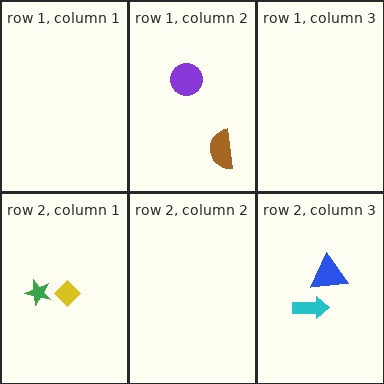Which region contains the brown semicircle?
The row 1, column 2 region.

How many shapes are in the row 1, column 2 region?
2.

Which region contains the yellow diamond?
The row 2, column 1 region.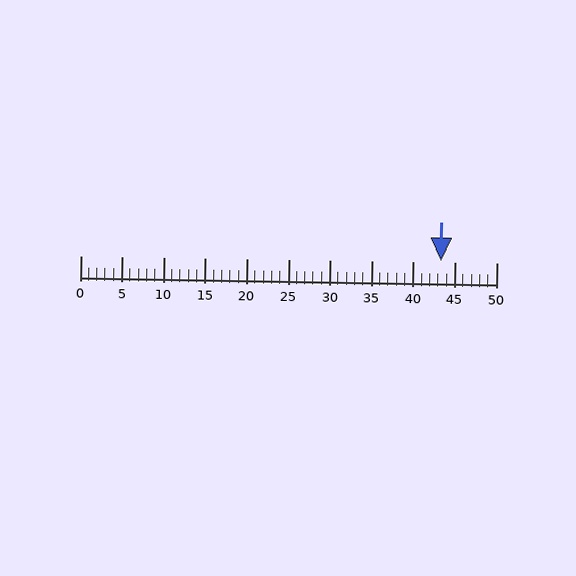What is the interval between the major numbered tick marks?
The major tick marks are spaced 5 units apart.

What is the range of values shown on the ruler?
The ruler shows values from 0 to 50.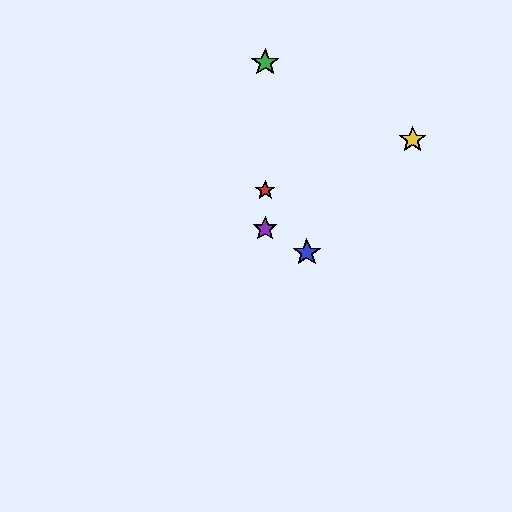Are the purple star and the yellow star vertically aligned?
No, the purple star is at x≈265 and the yellow star is at x≈413.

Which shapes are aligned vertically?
The red star, the green star, the purple star are aligned vertically.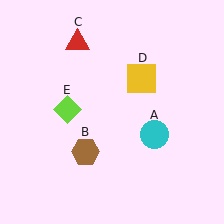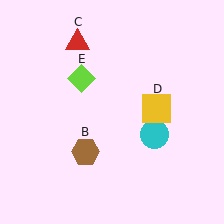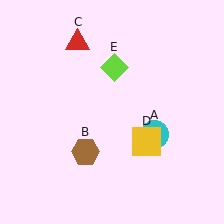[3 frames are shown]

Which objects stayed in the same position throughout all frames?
Cyan circle (object A) and brown hexagon (object B) and red triangle (object C) remained stationary.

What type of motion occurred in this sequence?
The yellow square (object D), lime diamond (object E) rotated clockwise around the center of the scene.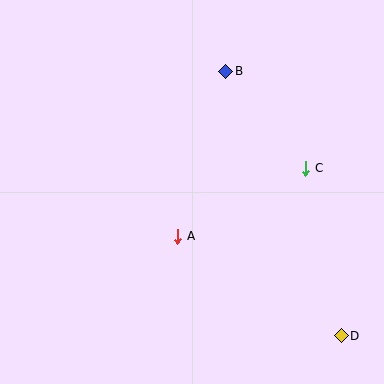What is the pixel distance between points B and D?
The distance between B and D is 289 pixels.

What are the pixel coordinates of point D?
Point D is at (341, 336).